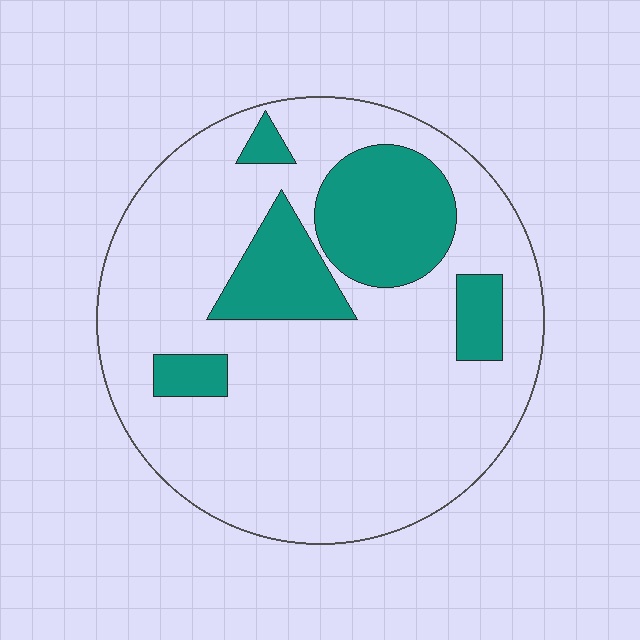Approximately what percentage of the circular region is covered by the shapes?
Approximately 20%.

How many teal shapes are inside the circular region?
5.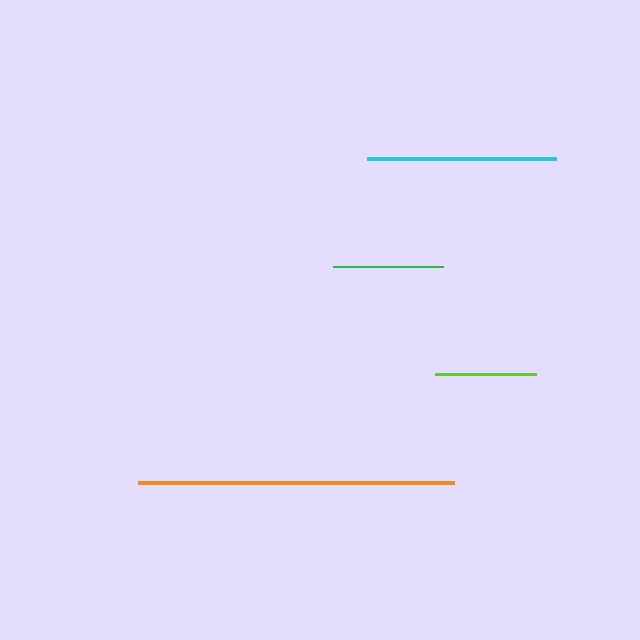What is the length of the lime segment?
The lime segment is approximately 100 pixels long.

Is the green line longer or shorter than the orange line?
The orange line is longer than the green line.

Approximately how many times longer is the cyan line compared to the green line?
The cyan line is approximately 1.7 times the length of the green line.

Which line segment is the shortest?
The lime line is the shortest at approximately 100 pixels.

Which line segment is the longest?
The orange line is the longest at approximately 316 pixels.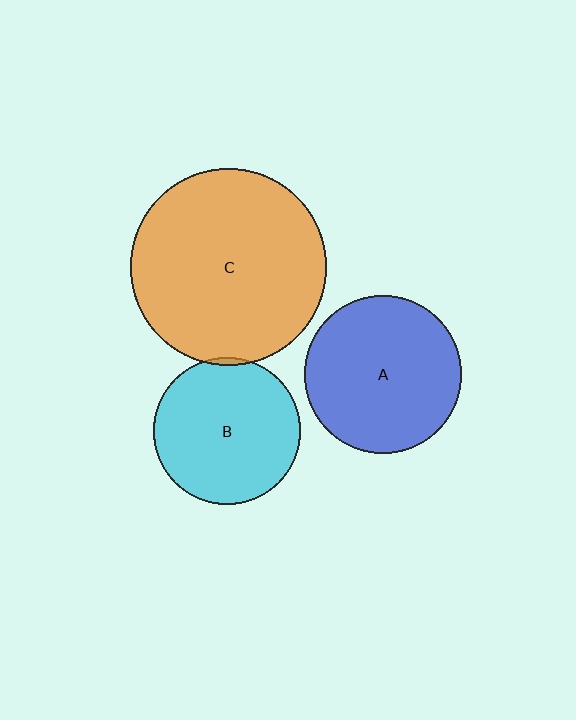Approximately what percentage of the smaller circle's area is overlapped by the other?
Approximately 5%.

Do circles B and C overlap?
Yes.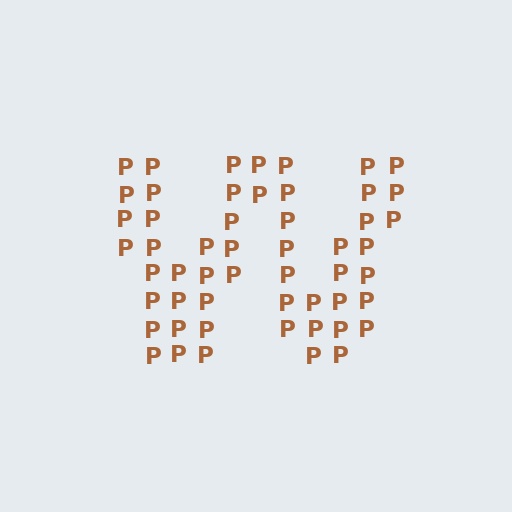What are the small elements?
The small elements are letter P's.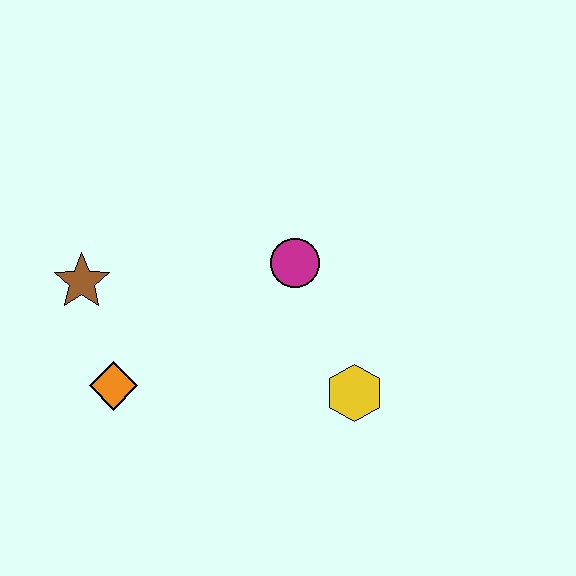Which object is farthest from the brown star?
The yellow hexagon is farthest from the brown star.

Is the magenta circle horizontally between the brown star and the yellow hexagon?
Yes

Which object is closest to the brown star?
The orange diamond is closest to the brown star.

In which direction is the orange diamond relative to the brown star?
The orange diamond is below the brown star.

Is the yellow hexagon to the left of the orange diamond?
No